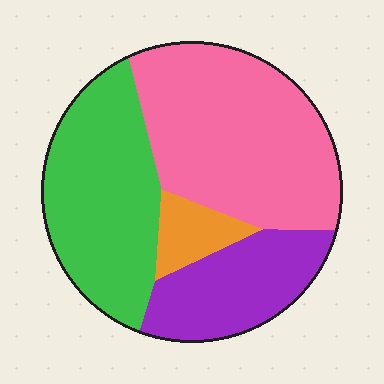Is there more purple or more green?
Green.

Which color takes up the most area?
Pink, at roughly 40%.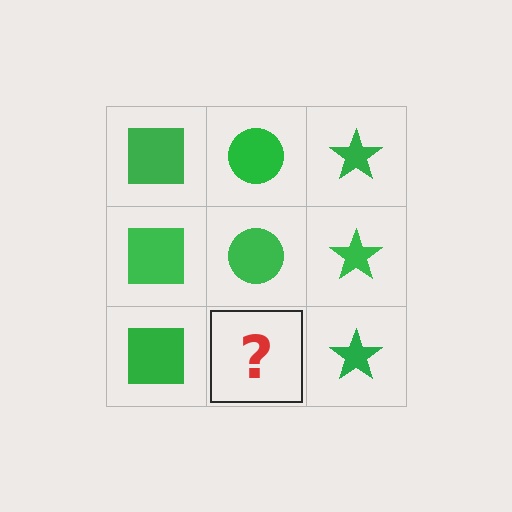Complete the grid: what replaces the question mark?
The question mark should be replaced with a green circle.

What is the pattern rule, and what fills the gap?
The rule is that each column has a consistent shape. The gap should be filled with a green circle.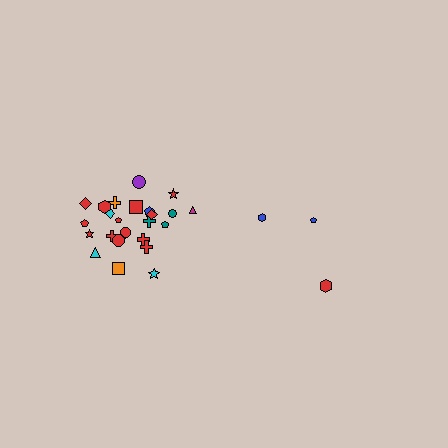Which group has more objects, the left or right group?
The left group.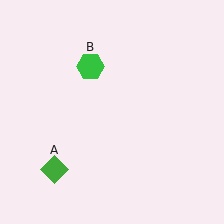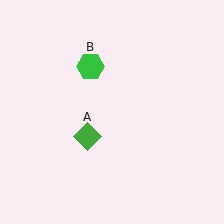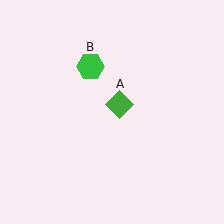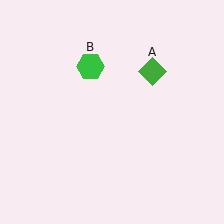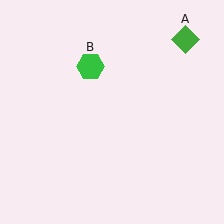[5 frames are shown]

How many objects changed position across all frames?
1 object changed position: green diamond (object A).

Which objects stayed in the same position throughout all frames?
Green hexagon (object B) remained stationary.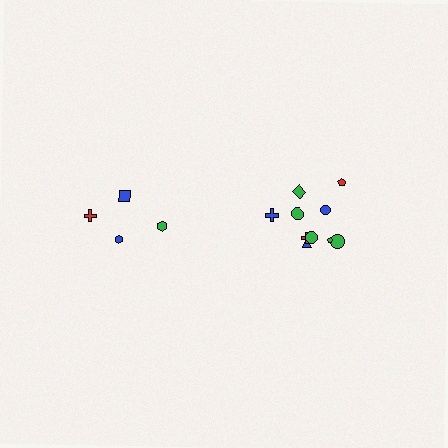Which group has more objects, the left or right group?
The right group.